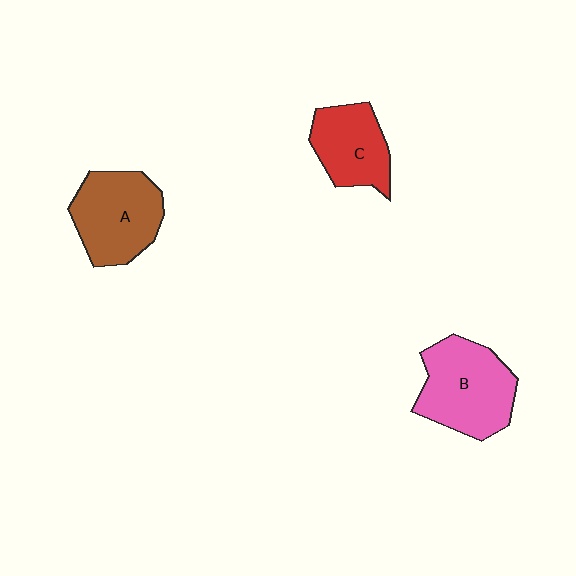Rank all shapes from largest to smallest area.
From largest to smallest: B (pink), A (brown), C (red).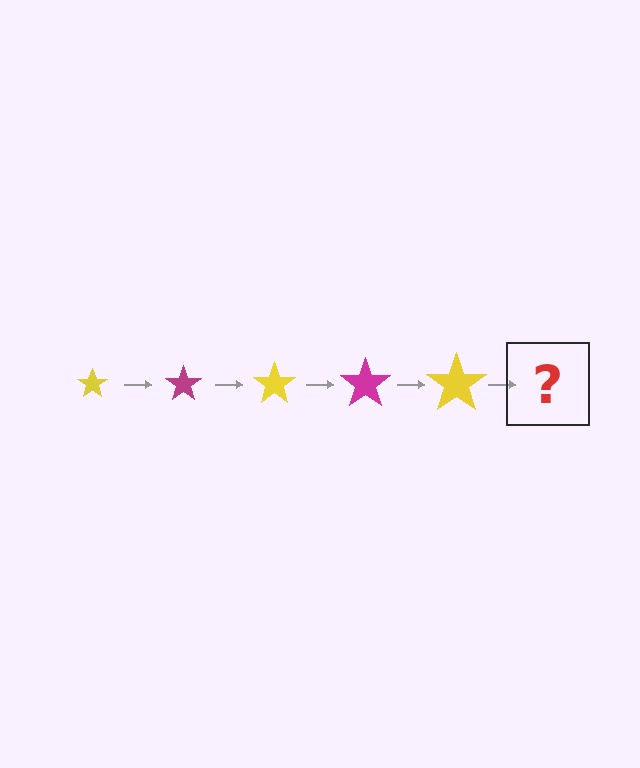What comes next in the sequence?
The next element should be a magenta star, larger than the previous one.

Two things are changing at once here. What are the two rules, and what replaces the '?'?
The two rules are that the star grows larger each step and the color cycles through yellow and magenta. The '?' should be a magenta star, larger than the previous one.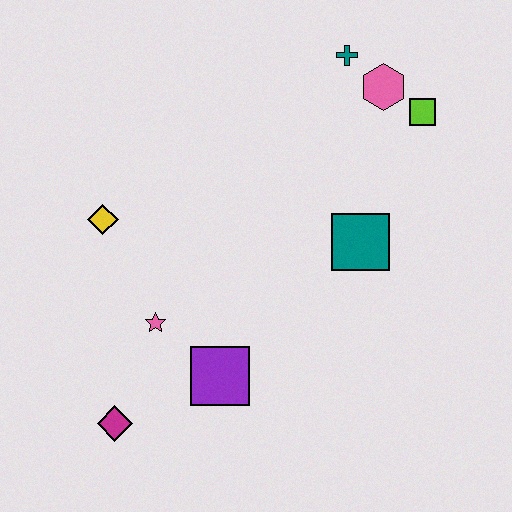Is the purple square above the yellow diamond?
No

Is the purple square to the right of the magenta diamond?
Yes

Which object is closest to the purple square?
The pink star is closest to the purple square.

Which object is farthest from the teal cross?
The magenta diamond is farthest from the teal cross.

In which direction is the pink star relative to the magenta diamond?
The pink star is above the magenta diamond.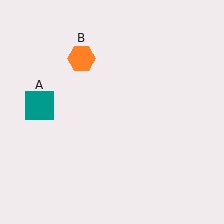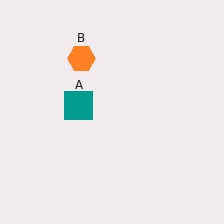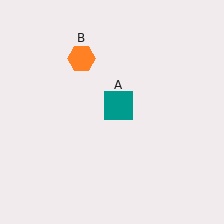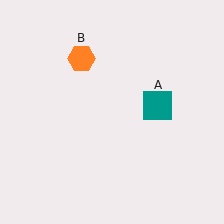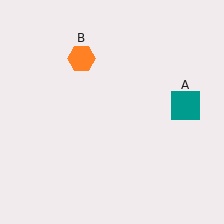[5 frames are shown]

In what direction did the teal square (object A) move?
The teal square (object A) moved right.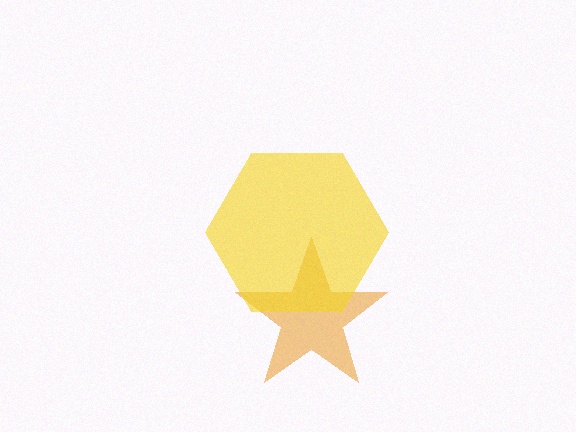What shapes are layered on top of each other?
The layered shapes are: an orange star, a yellow hexagon.